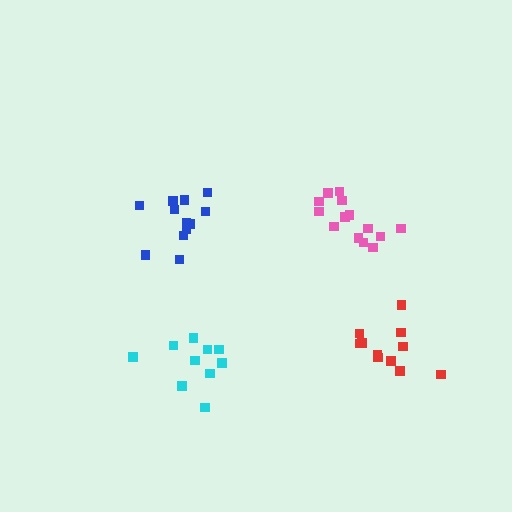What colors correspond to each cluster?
The clusters are colored: blue, pink, red, cyan.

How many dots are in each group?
Group 1: 12 dots, Group 2: 14 dots, Group 3: 11 dots, Group 4: 10 dots (47 total).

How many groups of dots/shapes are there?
There are 4 groups.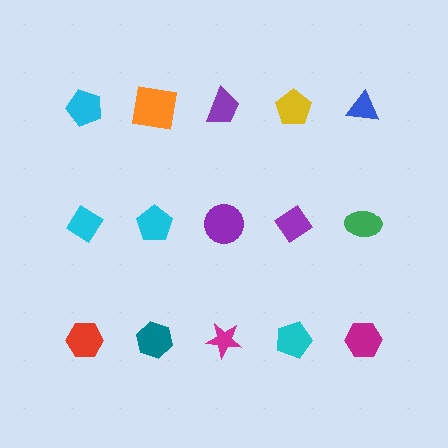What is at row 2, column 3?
A purple circle.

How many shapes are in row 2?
5 shapes.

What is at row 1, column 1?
A cyan pentagon.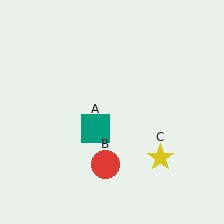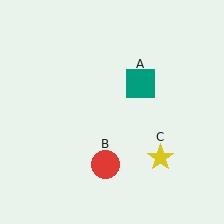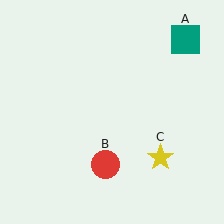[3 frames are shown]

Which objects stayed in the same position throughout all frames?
Red circle (object B) and yellow star (object C) remained stationary.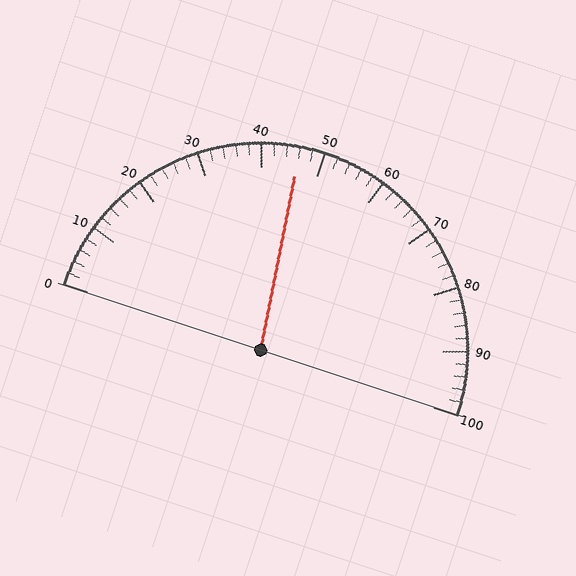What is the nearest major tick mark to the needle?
The nearest major tick mark is 50.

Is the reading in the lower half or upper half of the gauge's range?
The reading is in the lower half of the range (0 to 100).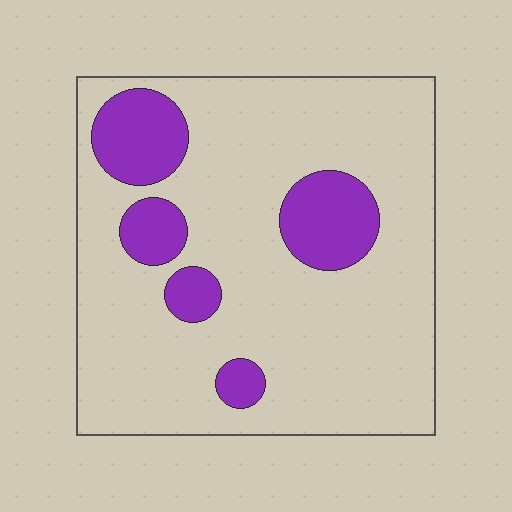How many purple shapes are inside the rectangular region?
5.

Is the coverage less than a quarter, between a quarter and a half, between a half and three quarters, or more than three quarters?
Less than a quarter.